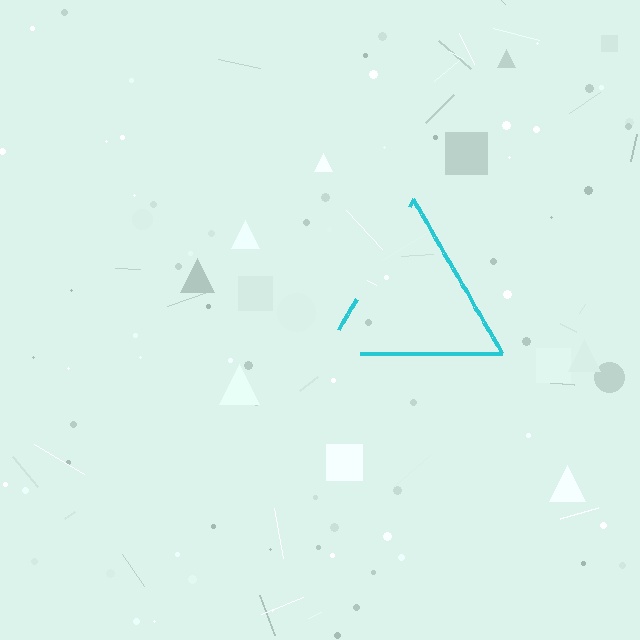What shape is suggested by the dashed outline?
The dashed outline suggests a triangle.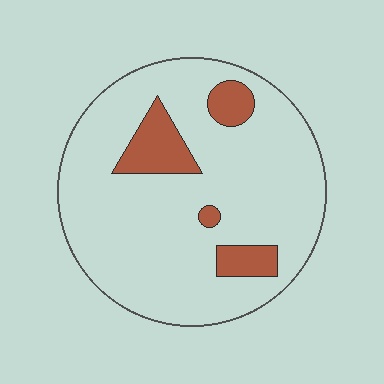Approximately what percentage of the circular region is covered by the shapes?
Approximately 15%.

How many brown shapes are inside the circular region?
4.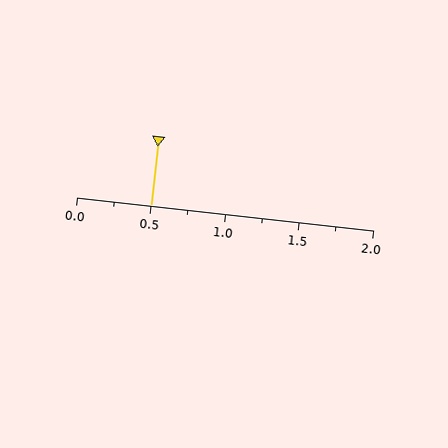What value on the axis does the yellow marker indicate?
The marker indicates approximately 0.5.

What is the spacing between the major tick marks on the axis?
The major ticks are spaced 0.5 apart.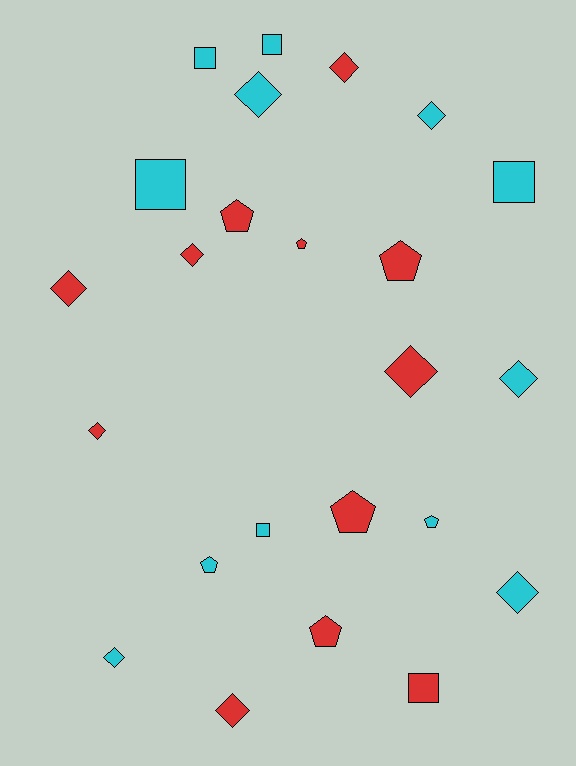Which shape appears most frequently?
Diamond, with 11 objects.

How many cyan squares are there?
There are 5 cyan squares.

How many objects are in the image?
There are 24 objects.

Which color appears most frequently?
Cyan, with 12 objects.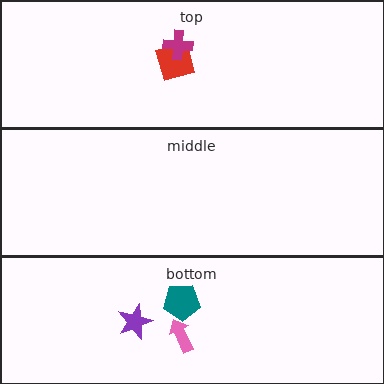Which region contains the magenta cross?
The top region.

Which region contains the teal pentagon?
The bottom region.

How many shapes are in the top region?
2.